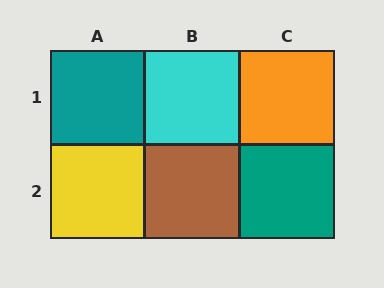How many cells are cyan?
1 cell is cyan.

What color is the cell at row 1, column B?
Cyan.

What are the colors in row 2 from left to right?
Yellow, brown, teal.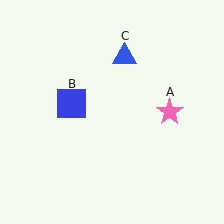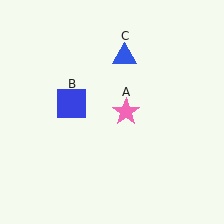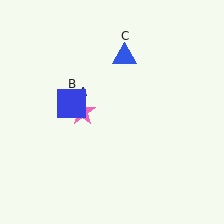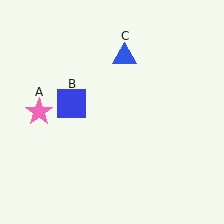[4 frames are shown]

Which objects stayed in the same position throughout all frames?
Blue square (object B) and blue triangle (object C) remained stationary.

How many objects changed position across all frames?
1 object changed position: pink star (object A).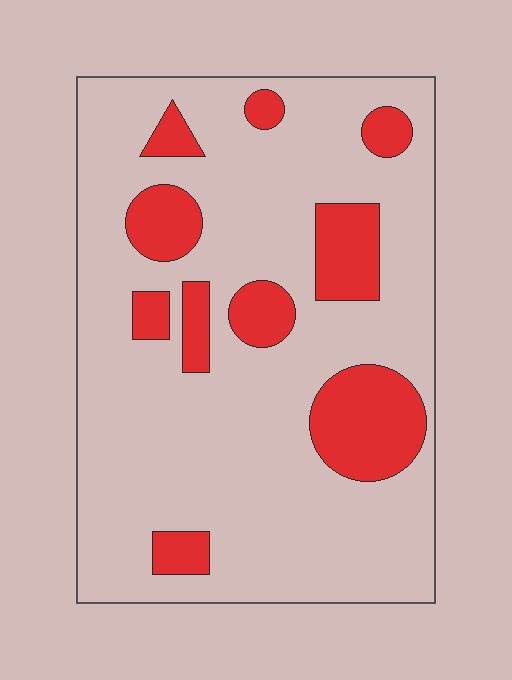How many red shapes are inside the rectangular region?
10.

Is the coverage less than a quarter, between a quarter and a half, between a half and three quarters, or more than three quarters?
Less than a quarter.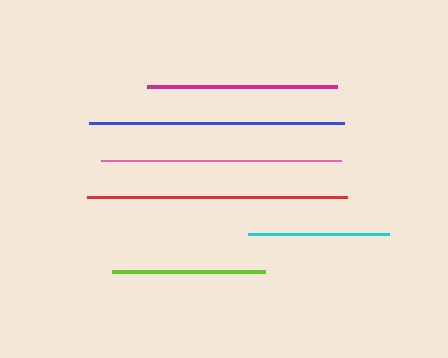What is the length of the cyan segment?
The cyan segment is approximately 142 pixels long.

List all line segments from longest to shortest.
From longest to shortest: red, blue, pink, magenta, lime, cyan.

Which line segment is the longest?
The red line is the longest at approximately 261 pixels.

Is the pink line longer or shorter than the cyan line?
The pink line is longer than the cyan line.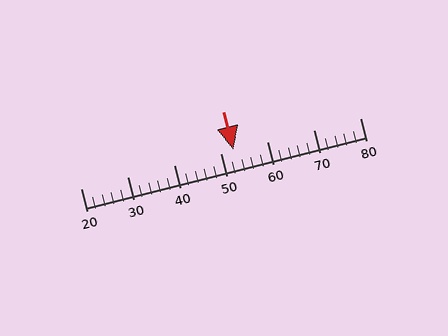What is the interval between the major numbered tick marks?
The major tick marks are spaced 10 units apart.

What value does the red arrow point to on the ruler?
The red arrow points to approximately 53.